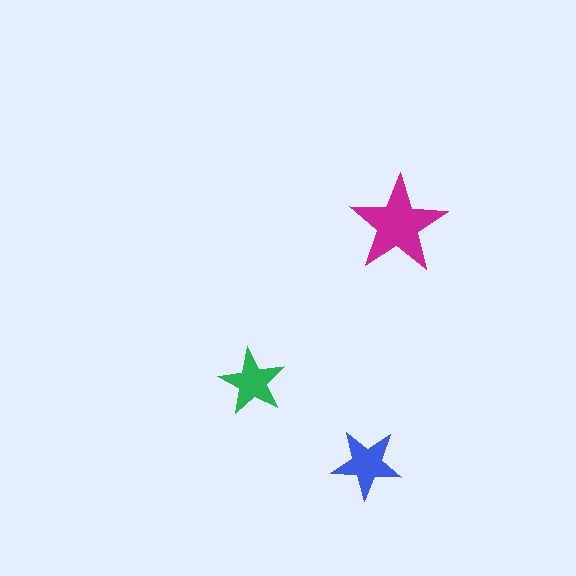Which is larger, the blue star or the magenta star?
The magenta one.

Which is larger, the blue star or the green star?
The blue one.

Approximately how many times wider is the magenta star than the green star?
About 1.5 times wider.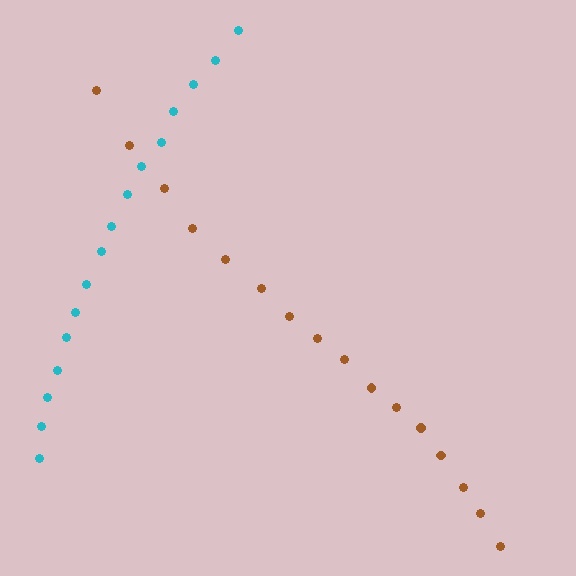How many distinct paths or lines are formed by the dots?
There are 2 distinct paths.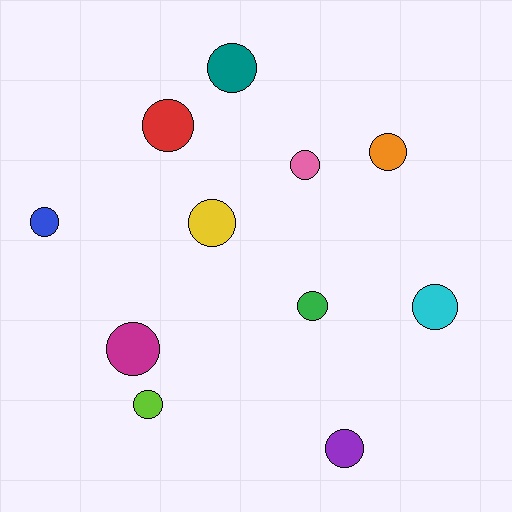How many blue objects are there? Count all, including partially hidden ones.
There is 1 blue object.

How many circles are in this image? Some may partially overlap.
There are 11 circles.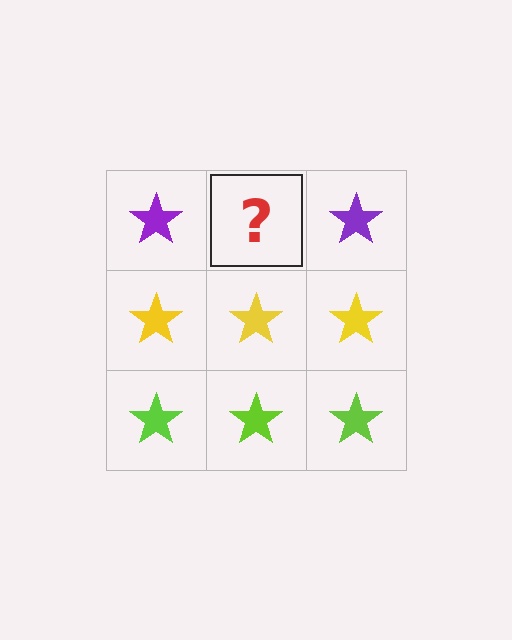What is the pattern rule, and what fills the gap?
The rule is that each row has a consistent color. The gap should be filled with a purple star.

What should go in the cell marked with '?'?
The missing cell should contain a purple star.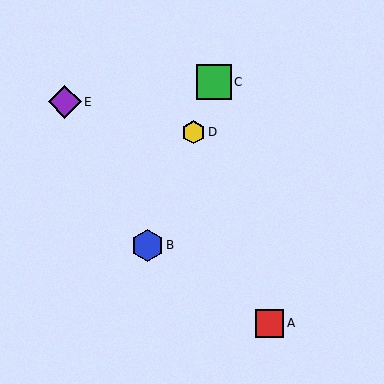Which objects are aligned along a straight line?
Objects B, C, D are aligned along a straight line.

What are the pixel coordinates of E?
Object E is at (65, 102).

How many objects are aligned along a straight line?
3 objects (B, C, D) are aligned along a straight line.